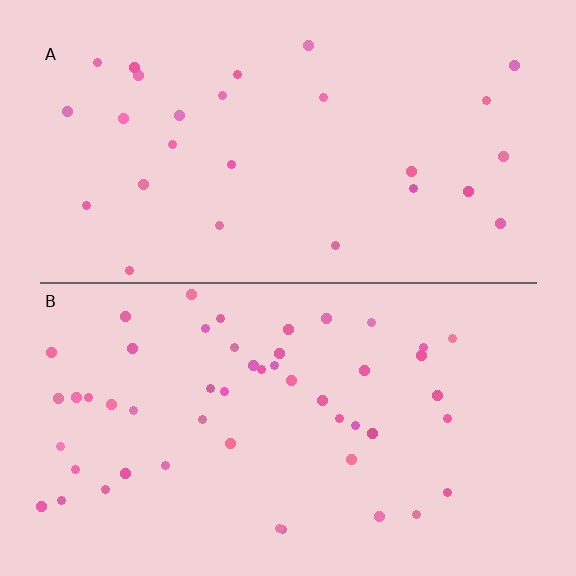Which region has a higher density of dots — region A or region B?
B (the bottom).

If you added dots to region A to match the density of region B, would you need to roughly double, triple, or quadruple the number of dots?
Approximately double.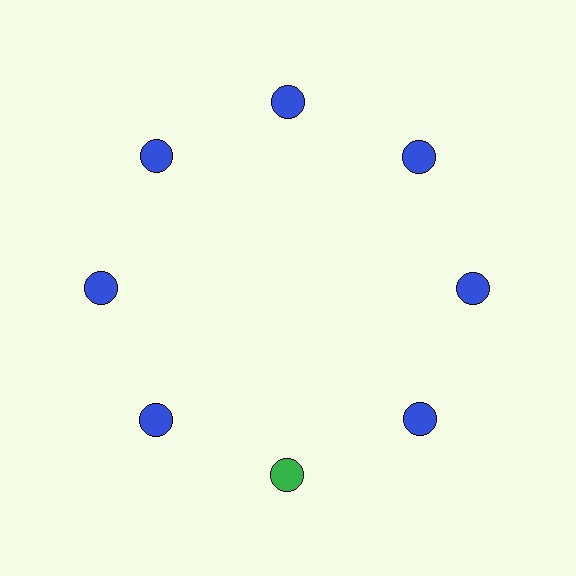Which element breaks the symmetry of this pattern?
The green circle at roughly the 6 o'clock position breaks the symmetry. All other shapes are blue circles.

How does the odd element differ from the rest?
It has a different color: green instead of blue.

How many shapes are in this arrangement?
There are 8 shapes arranged in a ring pattern.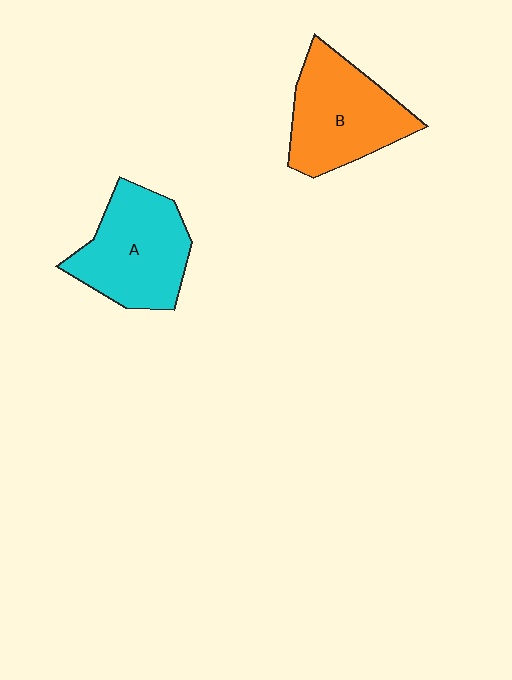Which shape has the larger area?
Shape A (cyan).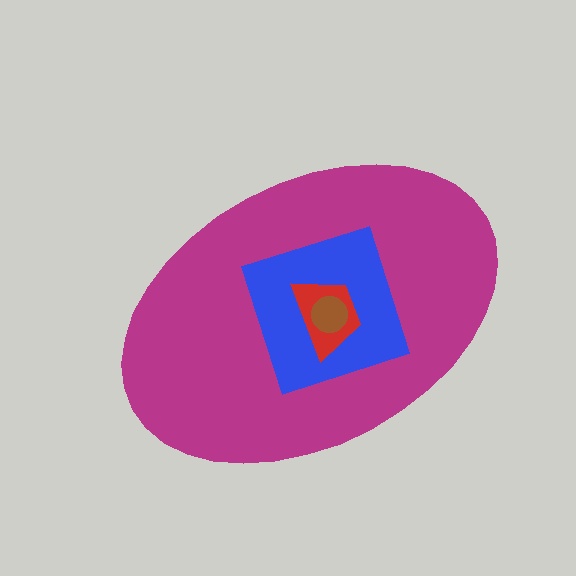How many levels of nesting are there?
4.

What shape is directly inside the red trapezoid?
The brown circle.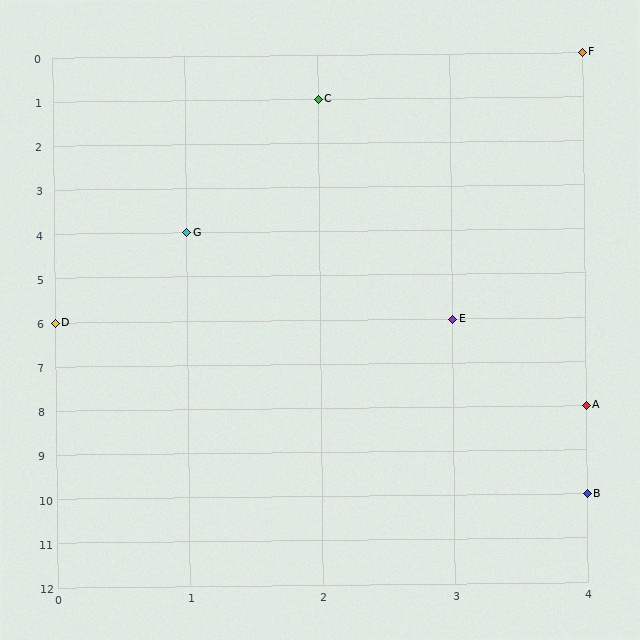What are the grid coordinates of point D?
Point D is at grid coordinates (0, 6).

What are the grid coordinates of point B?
Point B is at grid coordinates (4, 10).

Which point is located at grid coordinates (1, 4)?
Point G is at (1, 4).